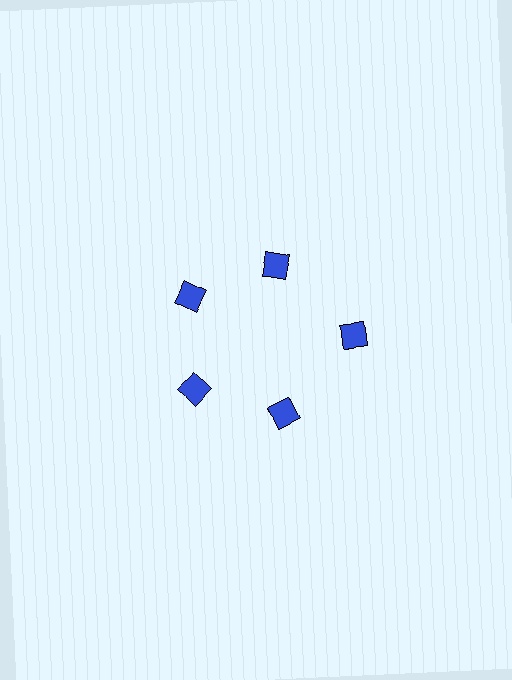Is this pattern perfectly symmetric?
No. The 5 blue diamonds are arranged in a ring, but one element near the 3 o'clock position is pushed outward from the center, breaking the 5-fold rotational symmetry.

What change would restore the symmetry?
The symmetry would be restored by moving it inward, back onto the ring so that all 5 diamonds sit at equal angles and equal distance from the center.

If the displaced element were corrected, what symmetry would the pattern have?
It would have 5-fold rotational symmetry — the pattern would map onto itself every 72 degrees.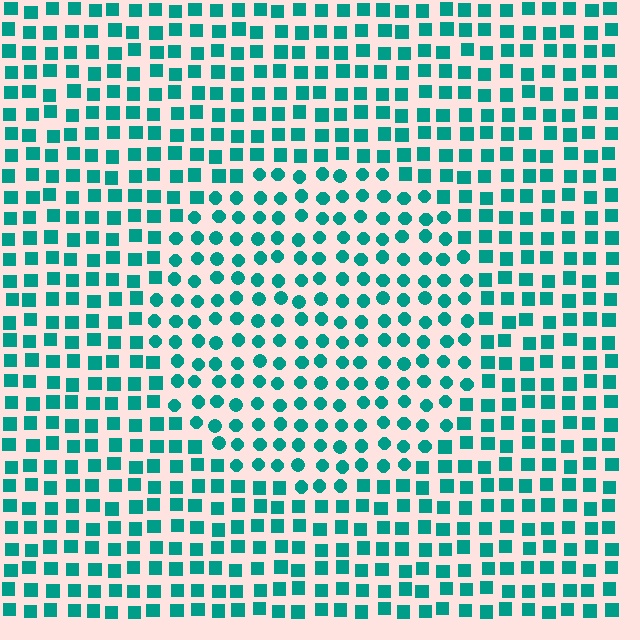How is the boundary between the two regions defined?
The boundary is defined by a change in element shape: circles inside vs. squares outside. All elements share the same color and spacing.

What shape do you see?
I see a circle.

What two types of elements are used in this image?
The image uses circles inside the circle region and squares outside it.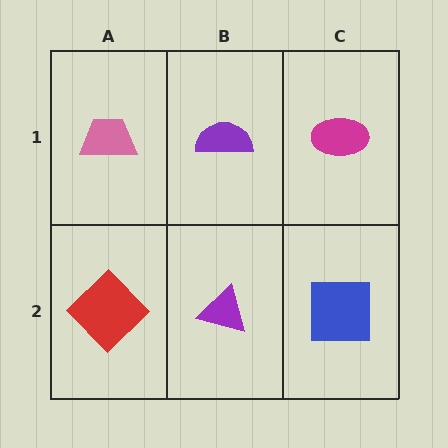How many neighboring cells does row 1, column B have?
3.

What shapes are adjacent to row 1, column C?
A blue square (row 2, column C), a purple semicircle (row 1, column B).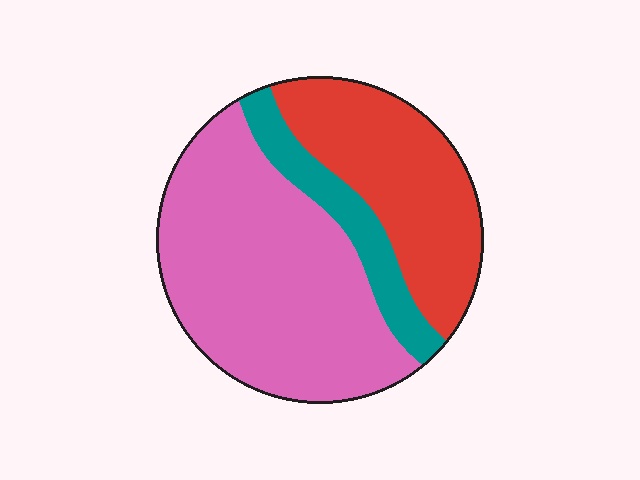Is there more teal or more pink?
Pink.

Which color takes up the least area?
Teal, at roughly 15%.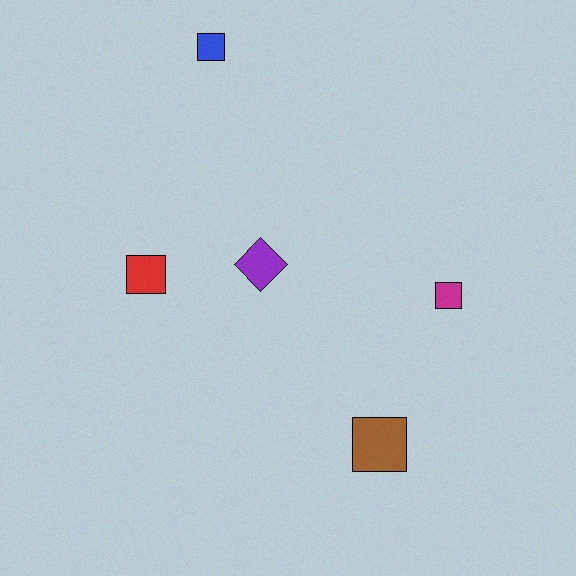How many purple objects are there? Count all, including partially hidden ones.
There is 1 purple object.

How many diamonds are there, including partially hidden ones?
There is 1 diamond.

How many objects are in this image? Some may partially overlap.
There are 5 objects.